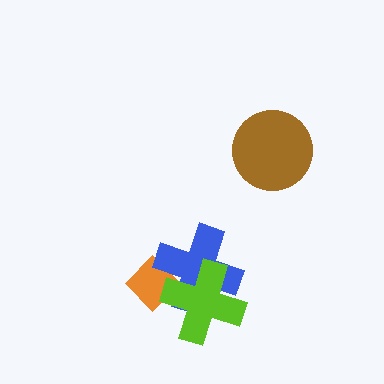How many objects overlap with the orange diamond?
2 objects overlap with the orange diamond.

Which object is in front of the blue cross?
The lime cross is in front of the blue cross.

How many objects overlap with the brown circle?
0 objects overlap with the brown circle.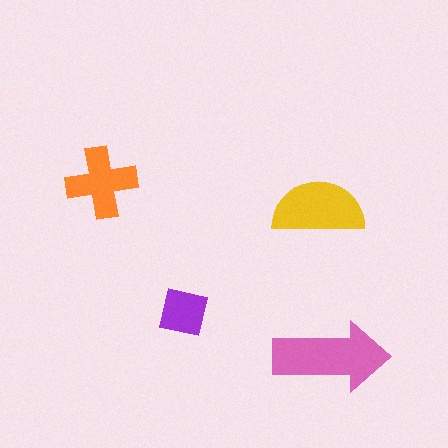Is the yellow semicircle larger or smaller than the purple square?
Larger.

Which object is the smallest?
The purple square.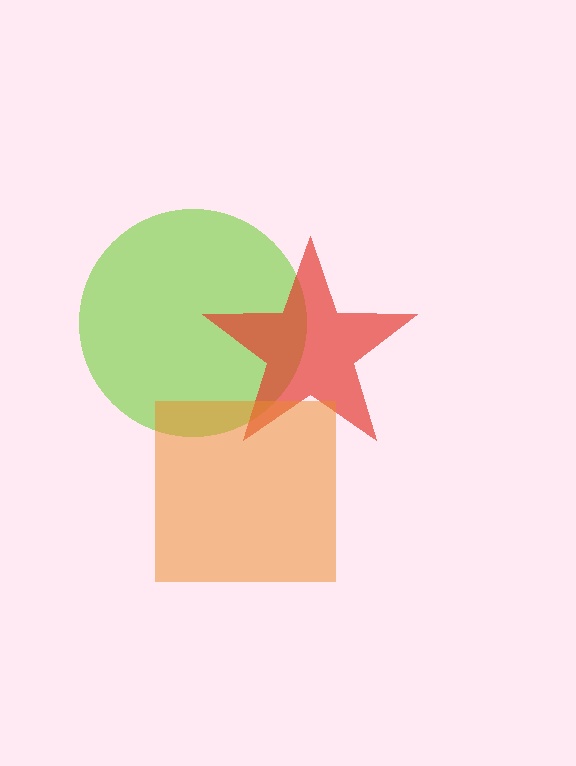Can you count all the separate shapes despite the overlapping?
Yes, there are 3 separate shapes.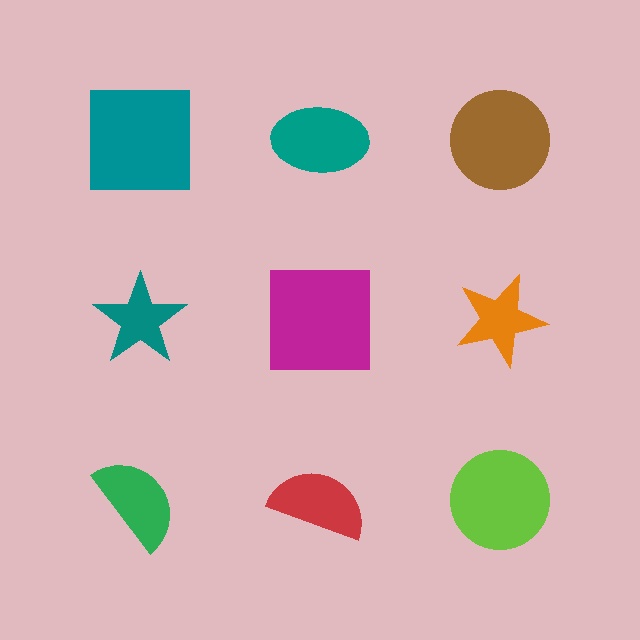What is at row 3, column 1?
A green semicircle.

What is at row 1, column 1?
A teal square.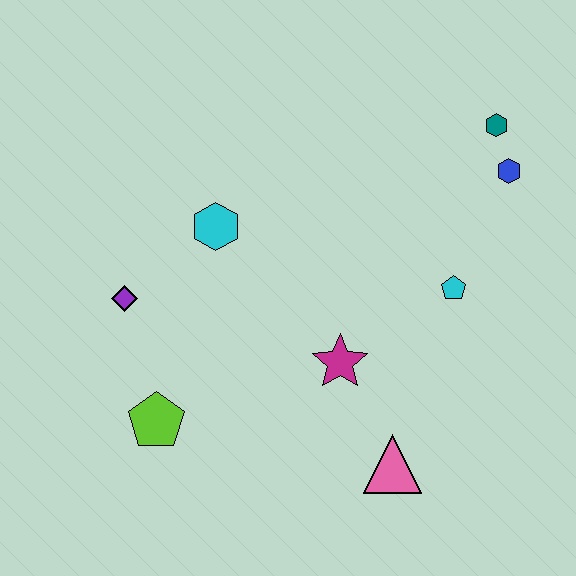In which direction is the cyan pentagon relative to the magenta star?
The cyan pentagon is to the right of the magenta star.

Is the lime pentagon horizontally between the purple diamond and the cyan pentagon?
Yes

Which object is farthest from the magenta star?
The teal hexagon is farthest from the magenta star.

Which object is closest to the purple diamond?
The cyan hexagon is closest to the purple diamond.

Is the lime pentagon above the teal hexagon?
No